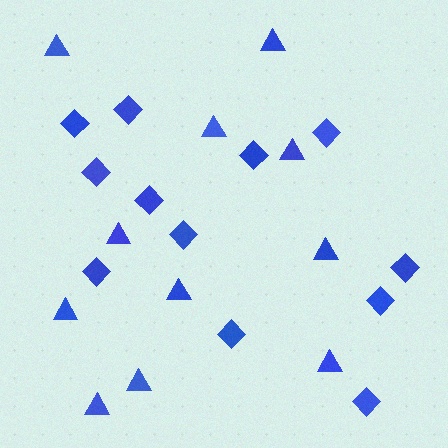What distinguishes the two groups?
There are 2 groups: one group of diamonds (12) and one group of triangles (11).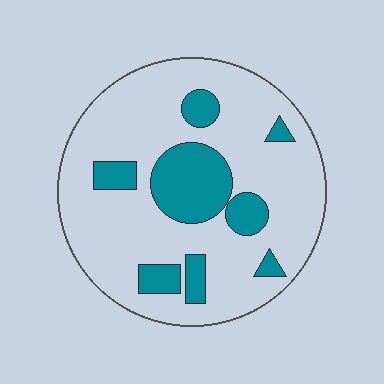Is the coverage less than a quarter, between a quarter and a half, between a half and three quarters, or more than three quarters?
Less than a quarter.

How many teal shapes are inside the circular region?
8.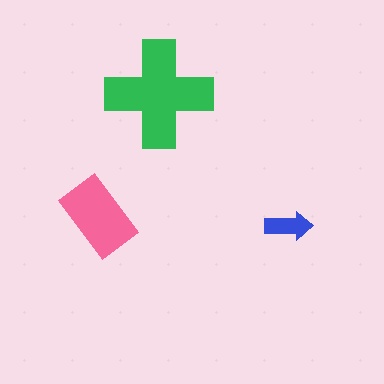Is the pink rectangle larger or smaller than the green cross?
Smaller.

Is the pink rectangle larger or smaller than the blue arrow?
Larger.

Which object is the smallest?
The blue arrow.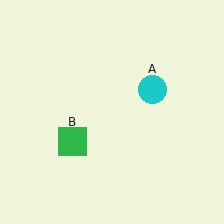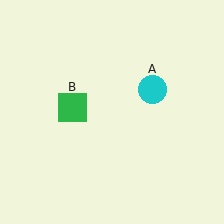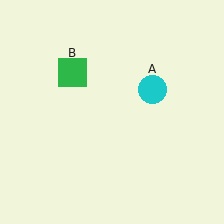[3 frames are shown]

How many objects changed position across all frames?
1 object changed position: green square (object B).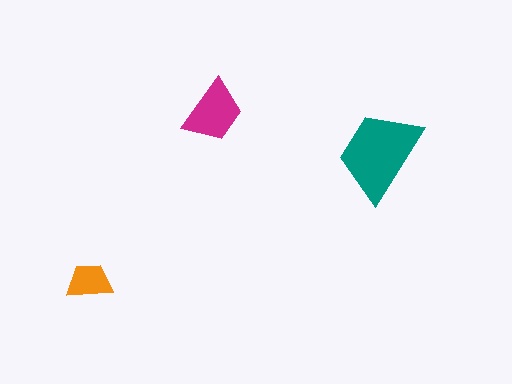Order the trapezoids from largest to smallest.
the teal one, the magenta one, the orange one.